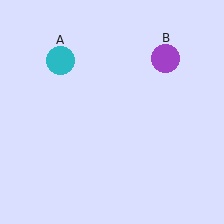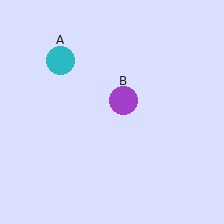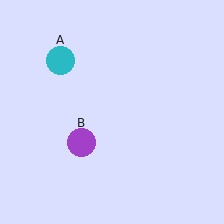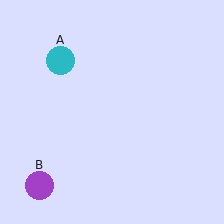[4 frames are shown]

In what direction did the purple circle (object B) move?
The purple circle (object B) moved down and to the left.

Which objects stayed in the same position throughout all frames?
Cyan circle (object A) remained stationary.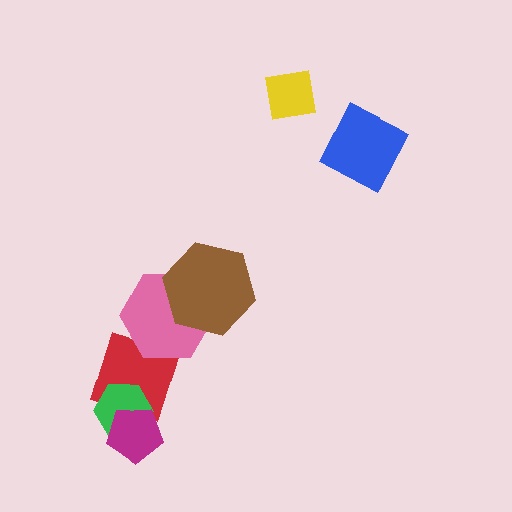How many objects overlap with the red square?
3 objects overlap with the red square.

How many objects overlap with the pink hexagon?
2 objects overlap with the pink hexagon.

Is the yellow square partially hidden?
No, no other shape covers it.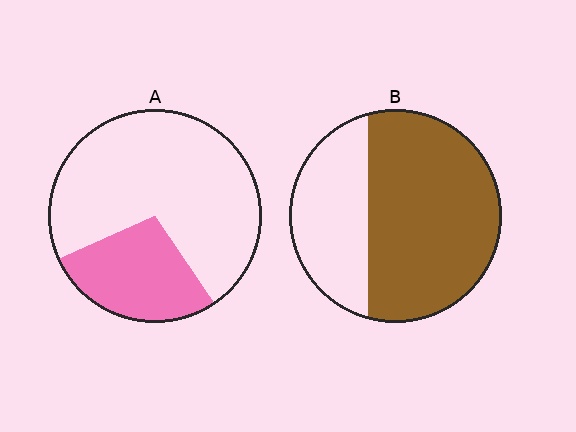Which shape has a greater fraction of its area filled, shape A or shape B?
Shape B.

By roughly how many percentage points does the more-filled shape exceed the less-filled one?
By roughly 40 percentage points (B over A).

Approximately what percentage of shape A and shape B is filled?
A is approximately 30% and B is approximately 65%.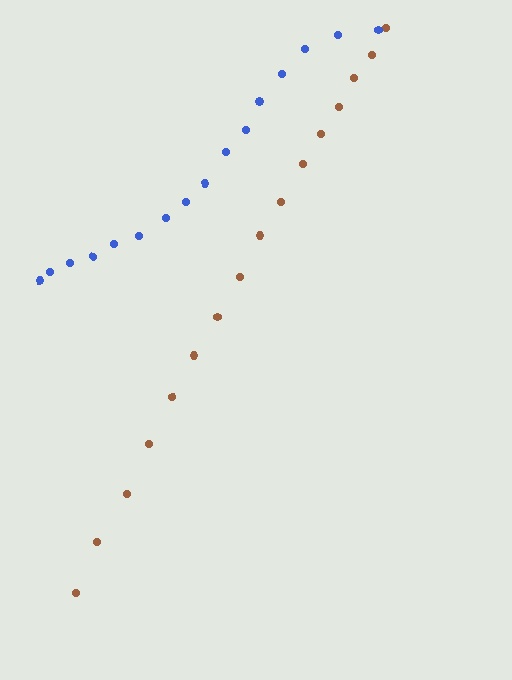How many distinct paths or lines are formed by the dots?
There are 2 distinct paths.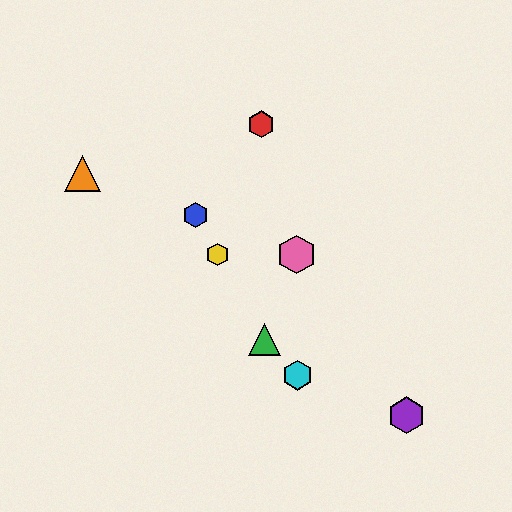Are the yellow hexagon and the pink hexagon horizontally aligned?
Yes, both are at y≈254.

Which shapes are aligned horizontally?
The yellow hexagon, the pink hexagon are aligned horizontally.